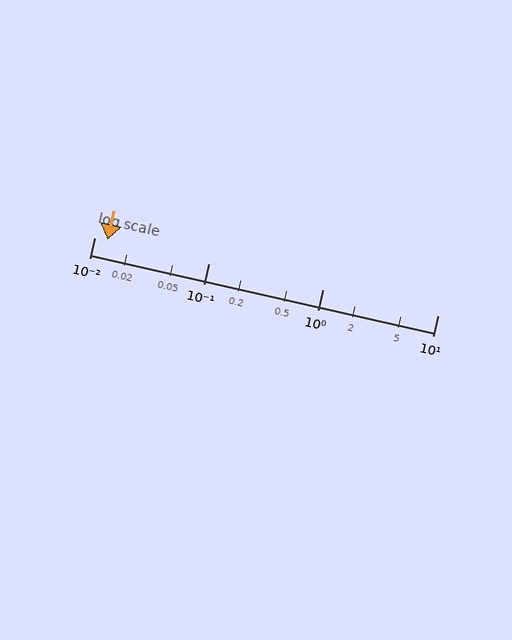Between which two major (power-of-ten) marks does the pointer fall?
The pointer is between 0.01 and 0.1.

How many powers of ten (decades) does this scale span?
The scale spans 3 decades, from 0.01 to 10.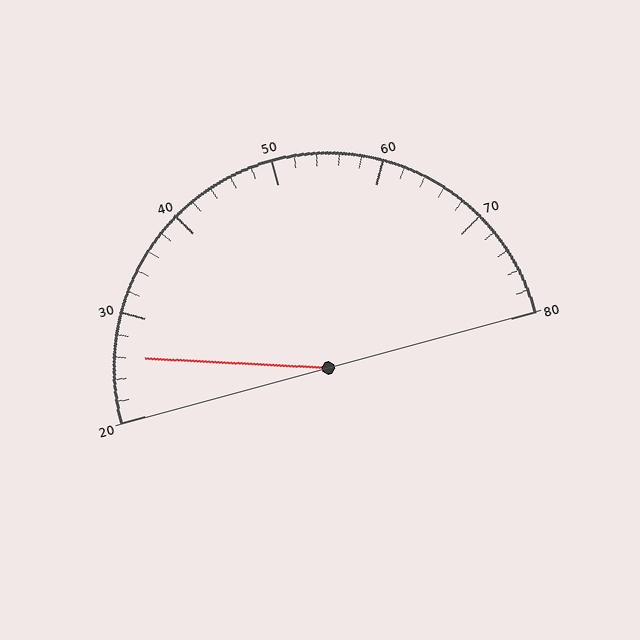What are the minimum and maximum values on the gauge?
The gauge ranges from 20 to 80.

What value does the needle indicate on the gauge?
The needle indicates approximately 26.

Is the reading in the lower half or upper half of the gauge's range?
The reading is in the lower half of the range (20 to 80).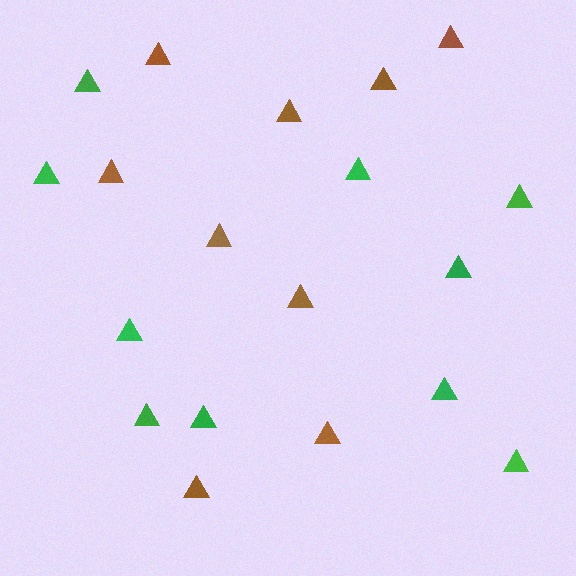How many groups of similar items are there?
There are 2 groups: one group of brown triangles (9) and one group of green triangles (10).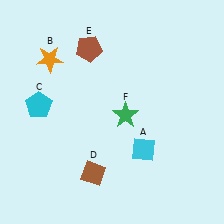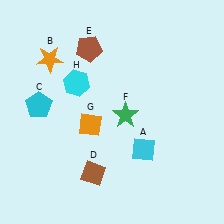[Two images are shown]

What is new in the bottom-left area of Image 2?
An orange diamond (G) was added in the bottom-left area of Image 2.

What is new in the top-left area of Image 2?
A cyan hexagon (H) was added in the top-left area of Image 2.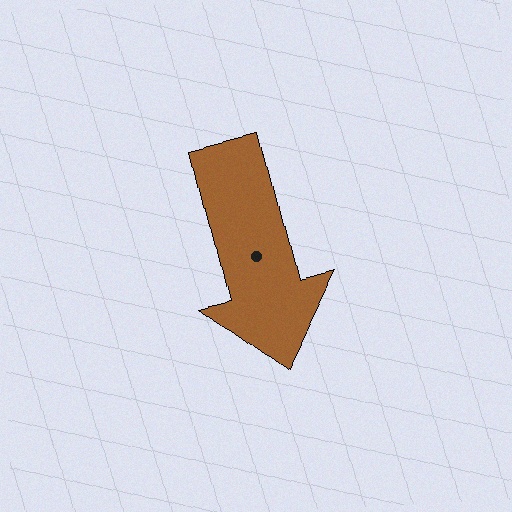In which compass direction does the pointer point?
South.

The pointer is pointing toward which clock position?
Roughly 6 o'clock.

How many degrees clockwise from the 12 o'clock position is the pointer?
Approximately 166 degrees.